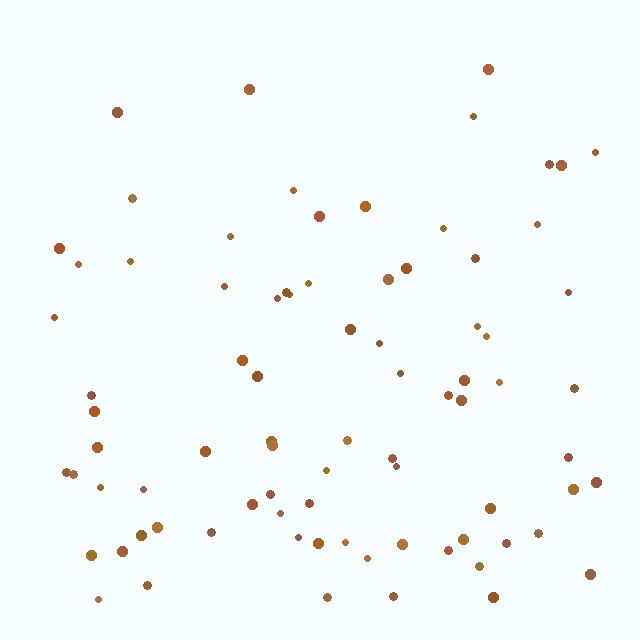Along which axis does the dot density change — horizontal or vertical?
Vertical.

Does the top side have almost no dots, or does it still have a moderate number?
Still a moderate number, just noticeably fewer than the bottom.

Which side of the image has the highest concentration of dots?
The bottom.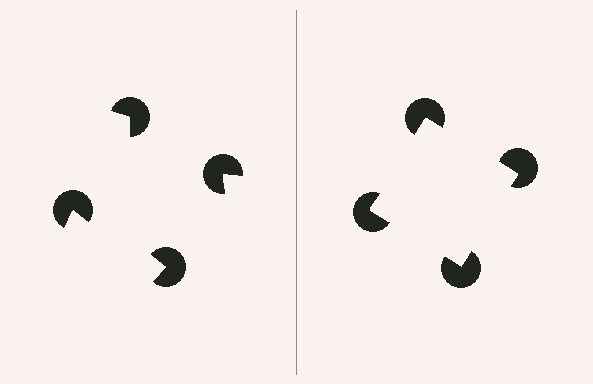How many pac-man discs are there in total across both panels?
8 — 4 on each side.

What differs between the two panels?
The pac-man discs are positioned identically on both sides; only the wedge orientations differ. On the right they align to a square; on the left they are misaligned.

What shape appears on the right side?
An illusory square.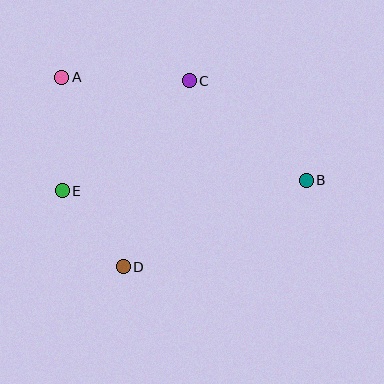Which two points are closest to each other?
Points D and E are closest to each other.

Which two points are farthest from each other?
Points A and B are farthest from each other.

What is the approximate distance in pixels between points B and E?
The distance between B and E is approximately 244 pixels.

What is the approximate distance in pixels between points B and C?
The distance between B and C is approximately 154 pixels.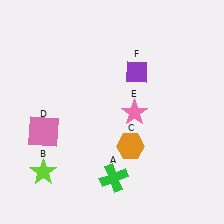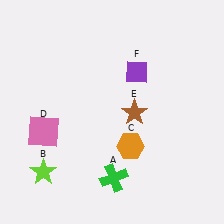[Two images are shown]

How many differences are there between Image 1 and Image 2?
There is 1 difference between the two images.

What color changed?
The star (E) changed from pink in Image 1 to brown in Image 2.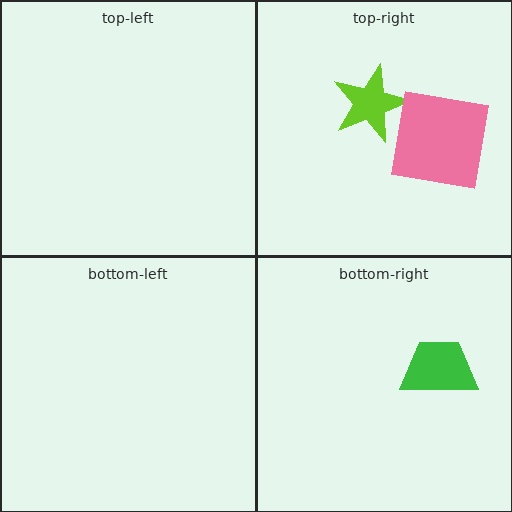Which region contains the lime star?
The top-right region.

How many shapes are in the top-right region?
2.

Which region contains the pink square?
The top-right region.